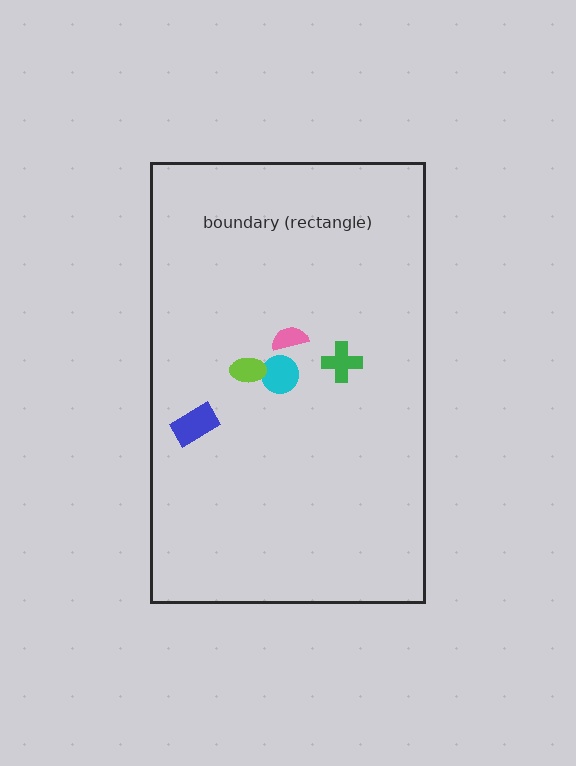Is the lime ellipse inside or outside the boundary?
Inside.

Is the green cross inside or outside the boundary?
Inside.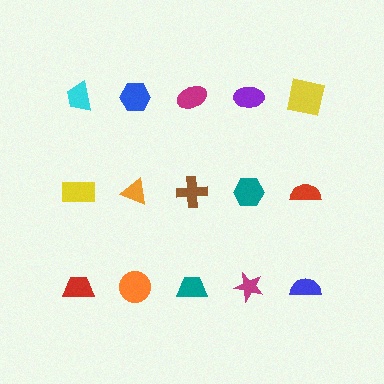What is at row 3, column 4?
A magenta star.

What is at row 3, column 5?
A blue semicircle.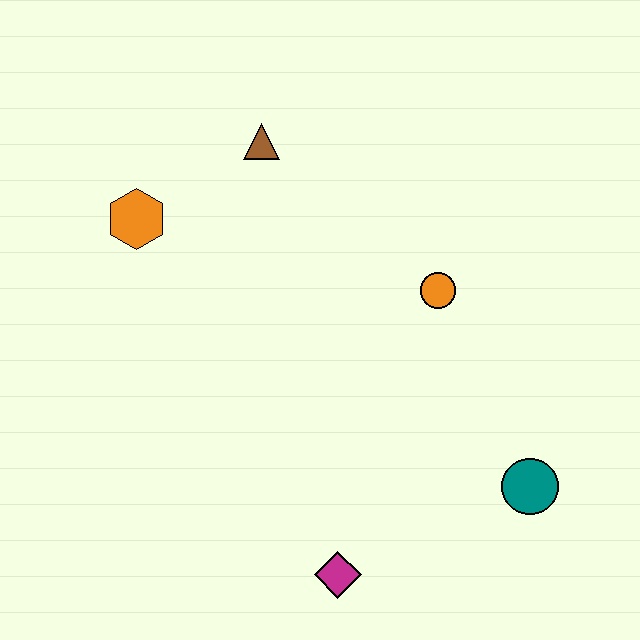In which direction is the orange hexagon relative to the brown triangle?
The orange hexagon is to the left of the brown triangle.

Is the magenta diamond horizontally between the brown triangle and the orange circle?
Yes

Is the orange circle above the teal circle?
Yes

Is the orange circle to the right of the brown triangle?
Yes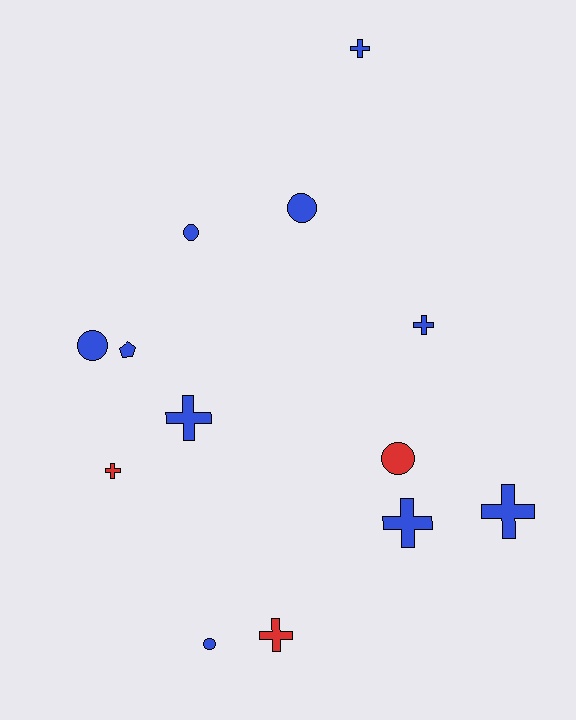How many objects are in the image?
There are 13 objects.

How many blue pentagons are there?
There is 1 blue pentagon.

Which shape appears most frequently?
Cross, with 7 objects.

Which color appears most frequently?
Blue, with 10 objects.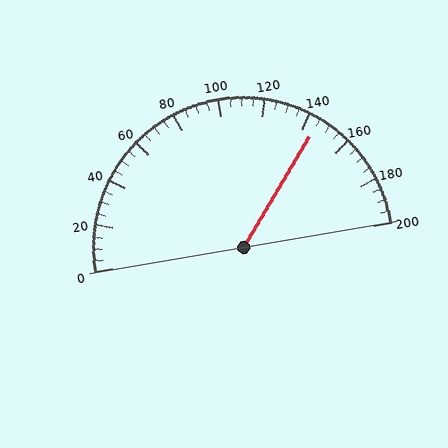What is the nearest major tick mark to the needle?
The nearest major tick mark is 140.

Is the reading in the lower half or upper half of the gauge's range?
The reading is in the upper half of the range (0 to 200).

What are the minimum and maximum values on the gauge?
The gauge ranges from 0 to 200.